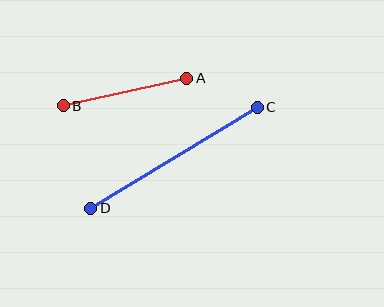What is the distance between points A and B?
The distance is approximately 127 pixels.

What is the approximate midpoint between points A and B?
The midpoint is at approximately (125, 92) pixels.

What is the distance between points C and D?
The distance is approximately 195 pixels.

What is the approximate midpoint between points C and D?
The midpoint is at approximately (174, 158) pixels.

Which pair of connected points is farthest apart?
Points C and D are farthest apart.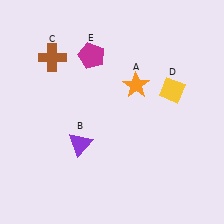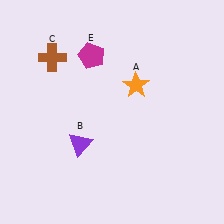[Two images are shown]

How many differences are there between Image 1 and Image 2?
There is 1 difference between the two images.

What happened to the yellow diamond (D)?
The yellow diamond (D) was removed in Image 2. It was in the top-right area of Image 1.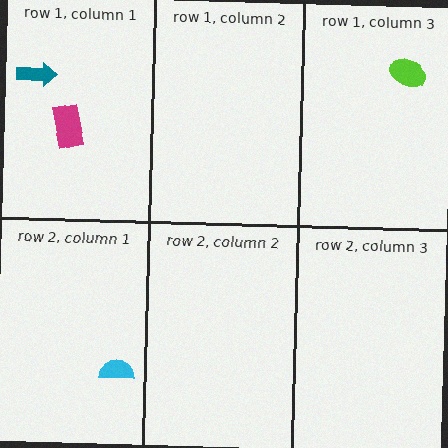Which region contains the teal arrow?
The row 1, column 1 region.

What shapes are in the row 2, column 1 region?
The cyan semicircle.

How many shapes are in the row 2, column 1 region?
1.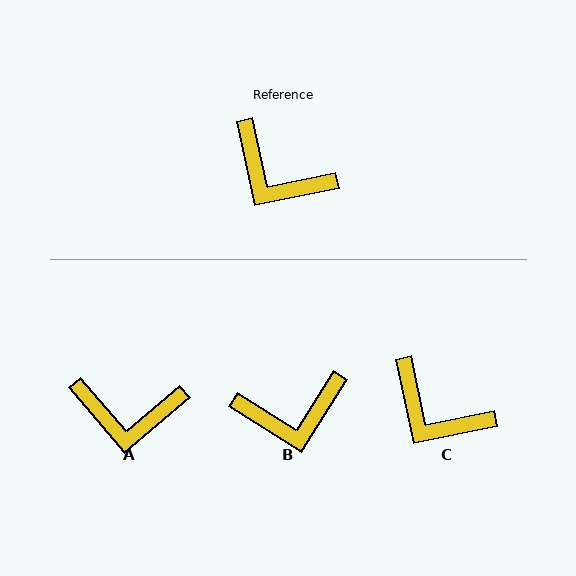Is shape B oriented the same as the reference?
No, it is off by about 46 degrees.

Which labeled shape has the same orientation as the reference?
C.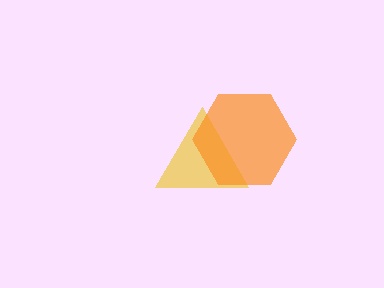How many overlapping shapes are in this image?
There are 2 overlapping shapes in the image.